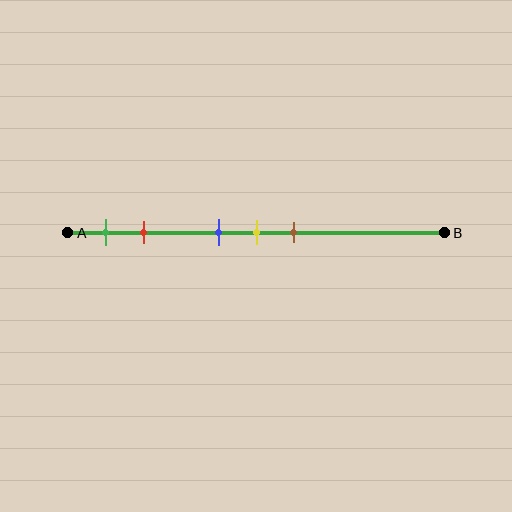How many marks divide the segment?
There are 5 marks dividing the segment.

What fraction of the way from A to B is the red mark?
The red mark is approximately 20% (0.2) of the way from A to B.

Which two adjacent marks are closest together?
The blue and yellow marks are the closest adjacent pair.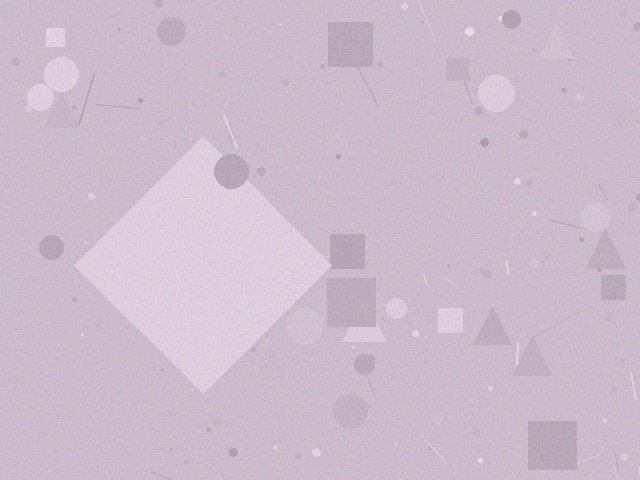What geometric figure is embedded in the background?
A diamond is embedded in the background.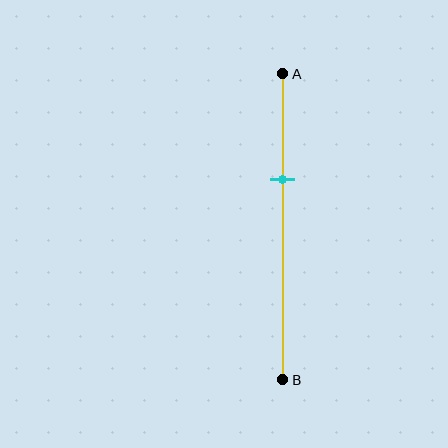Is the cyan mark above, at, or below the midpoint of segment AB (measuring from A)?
The cyan mark is above the midpoint of segment AB.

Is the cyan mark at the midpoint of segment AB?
No, the mark is at about 35% from A, not at the 50% midpoint.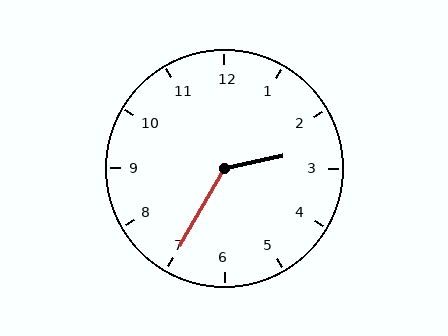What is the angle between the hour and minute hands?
Approximately 132 degrees.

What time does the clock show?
2:35.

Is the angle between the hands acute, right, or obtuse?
It is obtuse.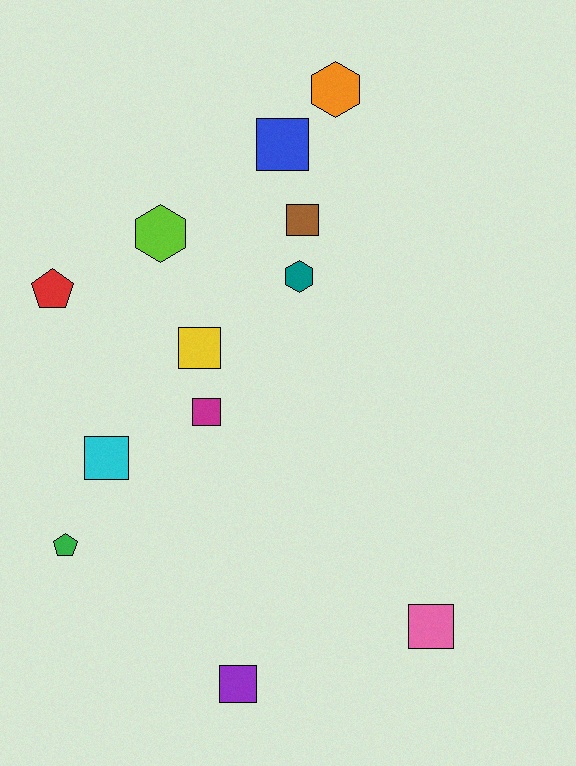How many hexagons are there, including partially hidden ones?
There are 3 hexagons.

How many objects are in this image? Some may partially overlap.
There are 12 objects.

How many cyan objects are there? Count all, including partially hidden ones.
There is 1 cyan object.